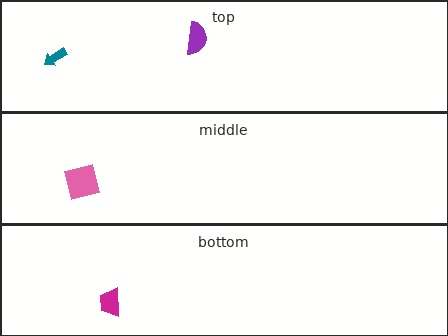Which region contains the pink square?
The middle region.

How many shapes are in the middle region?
1.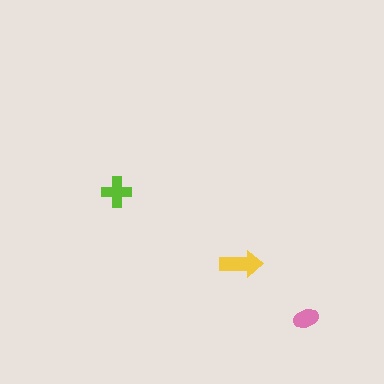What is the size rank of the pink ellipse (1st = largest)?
3rd.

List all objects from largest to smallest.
The yellow arrow, the lime cross, the pink ellipse.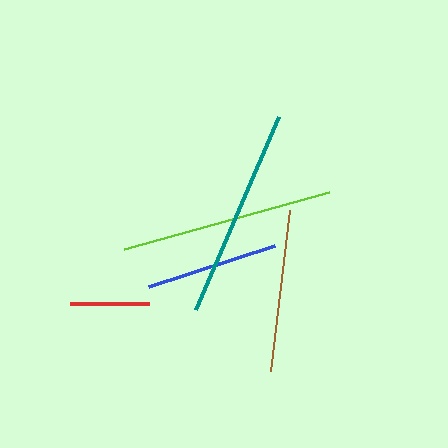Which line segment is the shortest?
The red line is the shortest at approximately 79 pixels.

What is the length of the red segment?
The red segment is approximately 79 pixels long.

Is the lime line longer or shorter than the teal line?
The lime line is longer than the teal line.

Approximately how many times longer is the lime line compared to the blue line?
The lime line is approximately 1.6 times the length of the blue line.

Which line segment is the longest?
The lime line is the longest at approximately 213 pixels.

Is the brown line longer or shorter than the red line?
The brown line is longer than the red line.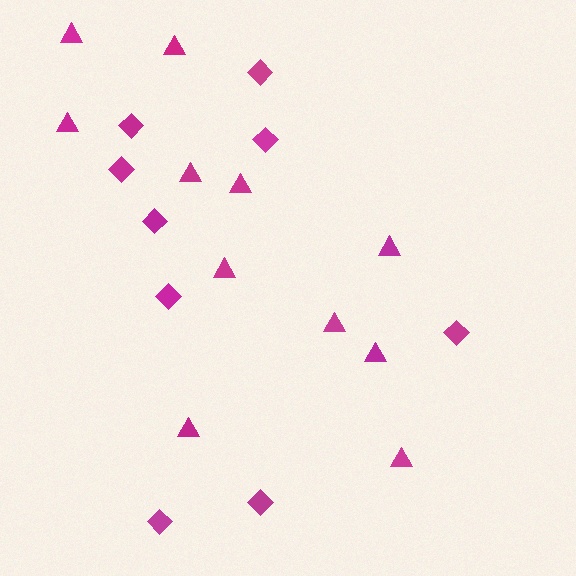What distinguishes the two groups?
There are 2 groups: one group of diamonds (9) and one group of triangles (11).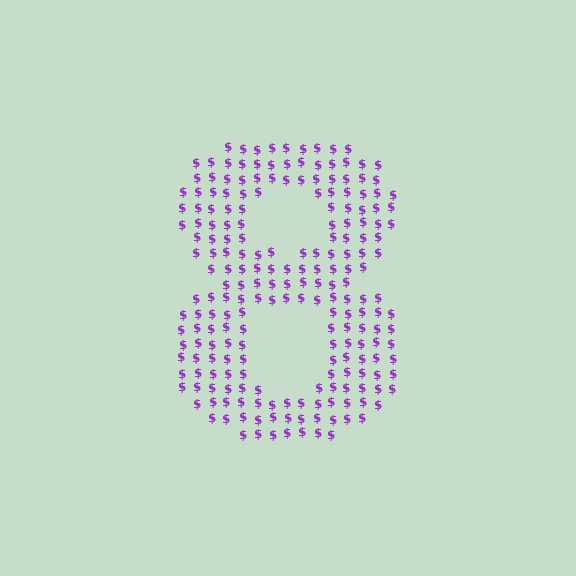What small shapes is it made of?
It is made of small dollar signs.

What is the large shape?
The large shape is the digit 8.